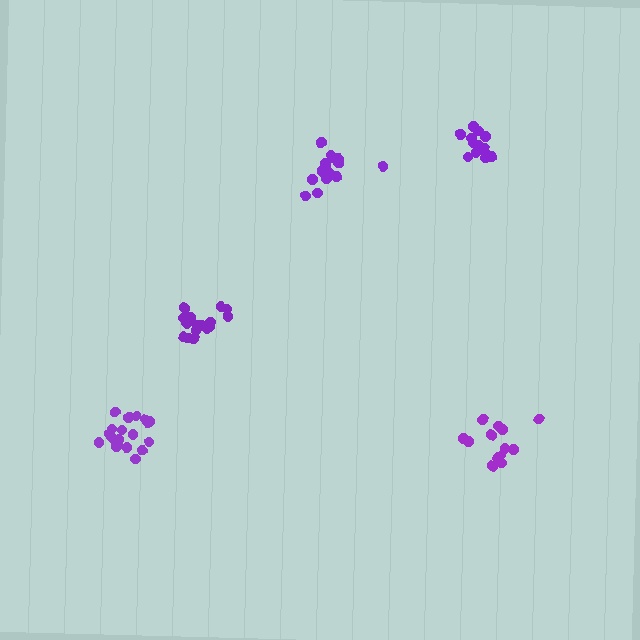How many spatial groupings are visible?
There are 5 spatial groupings.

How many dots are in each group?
Group 1: 19 dots, Group 2: 18 dots, Group 3: 14 dots, Group 4: 16 dots, Group 5: 13 dots (80 total).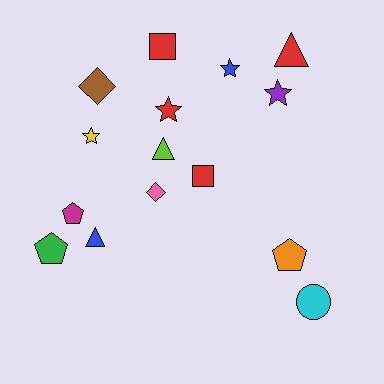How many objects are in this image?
There are 15 objects.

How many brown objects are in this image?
There is 1 brown object.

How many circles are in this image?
There is 1 circle.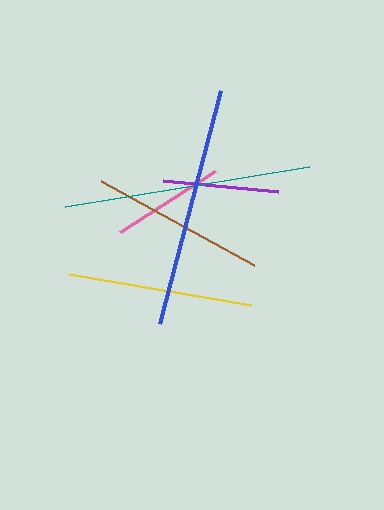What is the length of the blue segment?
The blue segment is approximately 240 pixels long.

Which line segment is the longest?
The teal line is the longest at approximately 247 pixels.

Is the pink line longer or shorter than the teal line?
The teal line is longer than the pink line.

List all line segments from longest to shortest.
From longest to shortest: teal, blue, yellow, brown, purple, pink.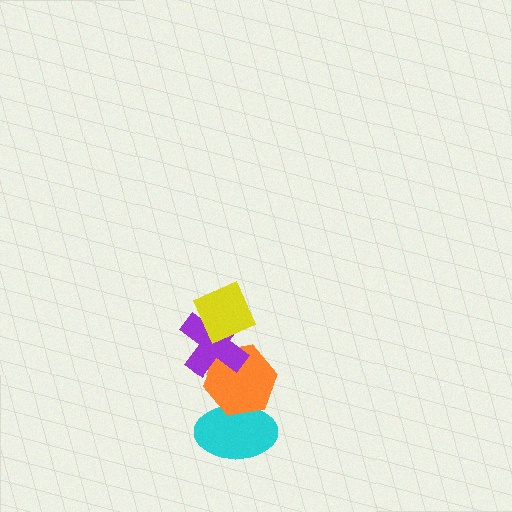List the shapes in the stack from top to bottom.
From top to bottom: the yellow diamond, the purple cross, the orange hexagon, the cyan ellipse.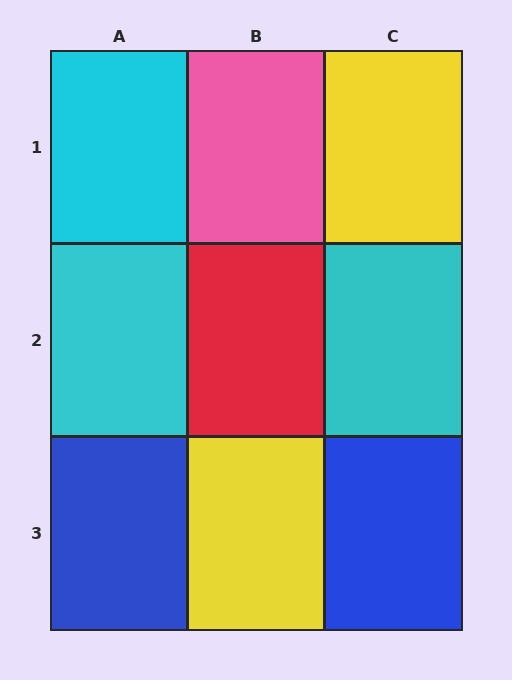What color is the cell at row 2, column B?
Red.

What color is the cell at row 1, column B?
Pink.